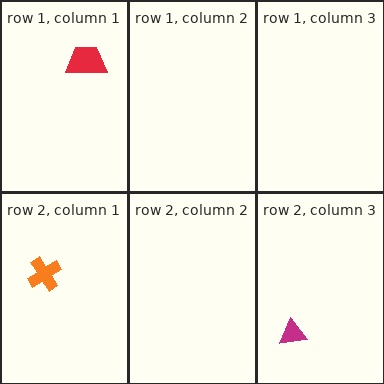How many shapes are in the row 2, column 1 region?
1.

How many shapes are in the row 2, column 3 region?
1.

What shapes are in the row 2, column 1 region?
The orange cross.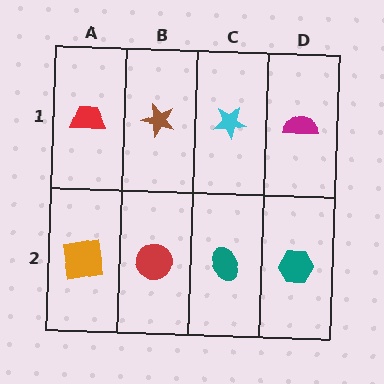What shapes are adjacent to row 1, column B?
A red circle (row 2, column B), a red trapezoid (row 1, column A), a cyan star (row 1, column C).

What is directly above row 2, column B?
A brown star.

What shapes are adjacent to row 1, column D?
A teal hexagon (row 2, column D), a cyan star (row 1, column C).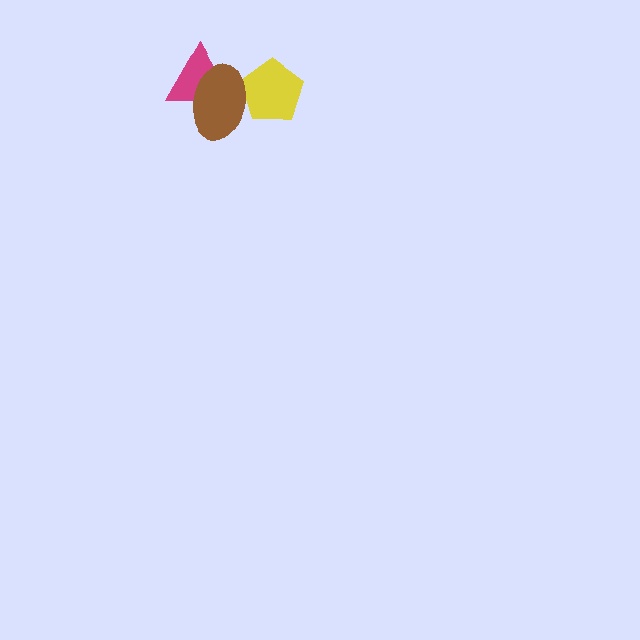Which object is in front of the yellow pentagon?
The brown ellipse is in front of the yellow pentagon.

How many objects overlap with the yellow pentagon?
1 object overlaps with the yellow pentagon.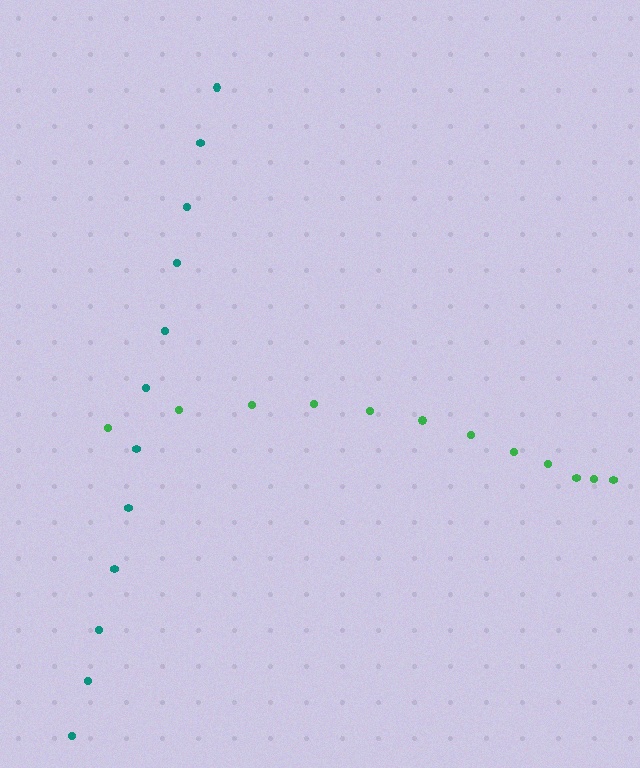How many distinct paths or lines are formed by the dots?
There are 2 distinct paths.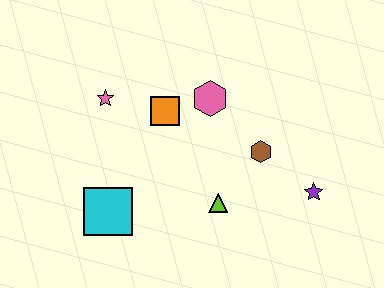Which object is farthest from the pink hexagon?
The cyan square is farthest from the pink hexagon.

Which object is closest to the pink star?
The orange square is closest to the pink star.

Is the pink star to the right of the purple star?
No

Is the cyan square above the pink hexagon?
No